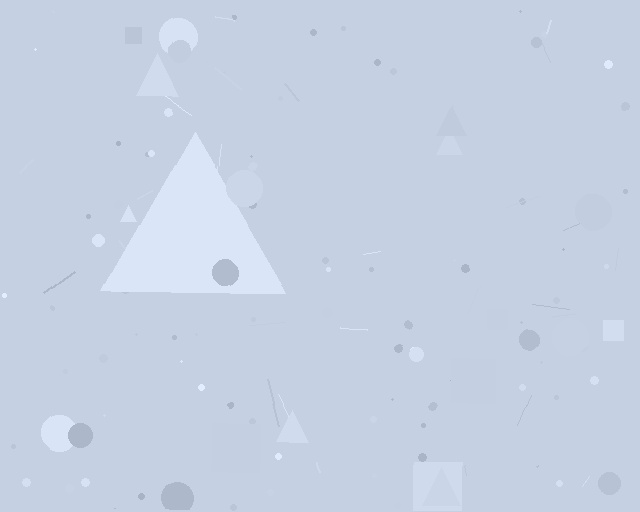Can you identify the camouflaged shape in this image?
The camouflaged shape is a triangle.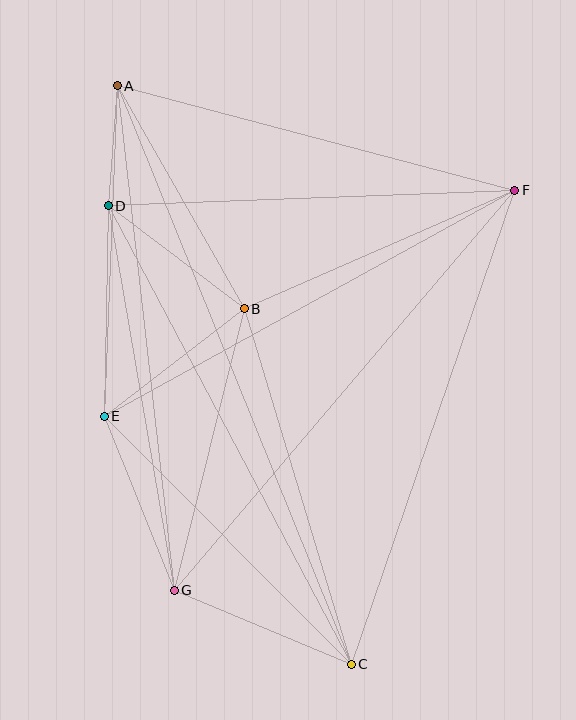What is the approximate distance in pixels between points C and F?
The distance between C and F is approximately 502 pixels.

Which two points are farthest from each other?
Points A and C are farthest from each other.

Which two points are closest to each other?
Points A and D are closest to each other.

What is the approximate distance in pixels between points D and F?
The distance between D and F is approximately 407 pixels.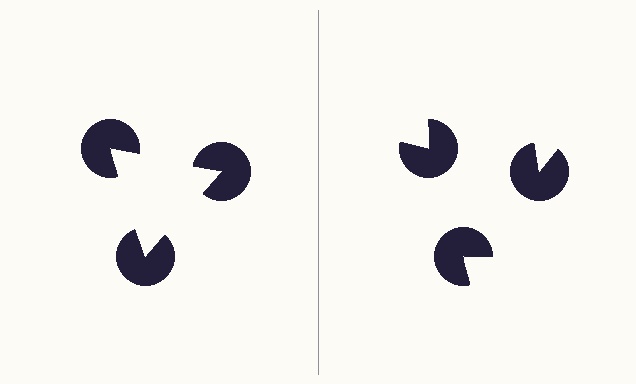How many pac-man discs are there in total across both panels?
6 — 3 on each side.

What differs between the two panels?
The pac-man discs are positioned identically on both sides; only the wedge orientations differ. On the left they align to a triangle; on the right they are misaligned.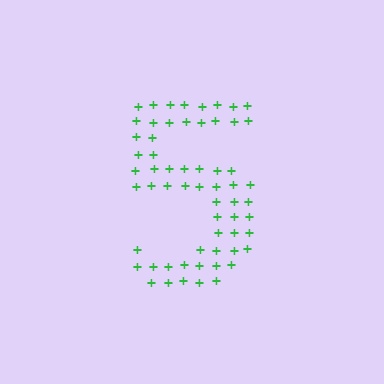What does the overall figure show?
The overall figure shows the digit 5.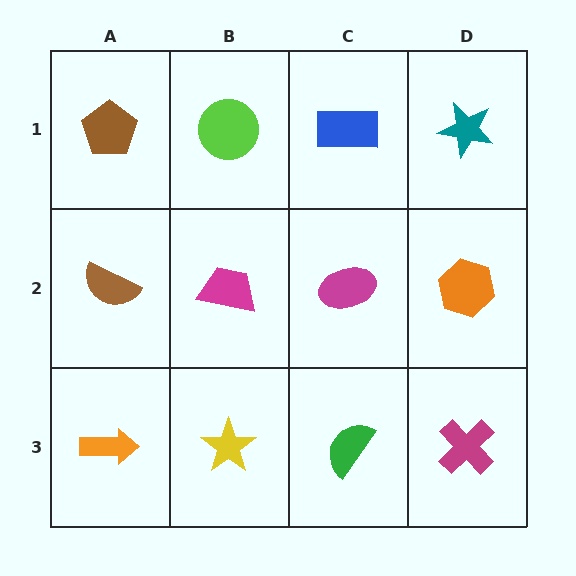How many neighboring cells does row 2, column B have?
4.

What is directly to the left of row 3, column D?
A green semicircle.